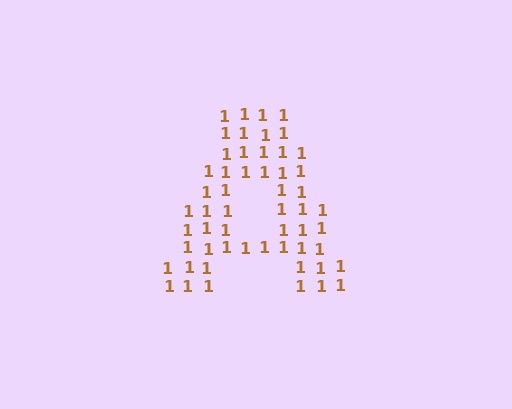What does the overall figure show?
The overall figure shows the letter A.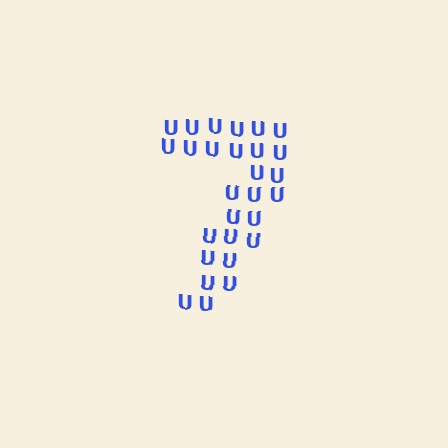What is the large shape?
The large shape is the digit 7.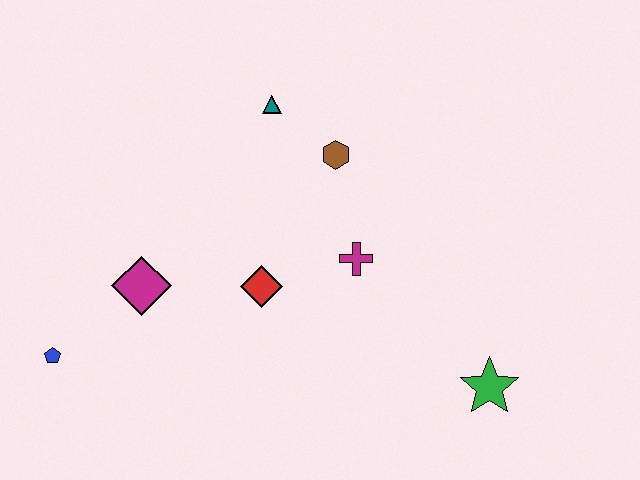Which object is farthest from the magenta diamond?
The green star is farthest from the magenta diamond.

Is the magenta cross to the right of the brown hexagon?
Yes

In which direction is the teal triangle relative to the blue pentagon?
The teal triangle is above the blue pentagon.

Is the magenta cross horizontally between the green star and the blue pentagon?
Yes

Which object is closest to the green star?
The magenta cross is closest to the green star.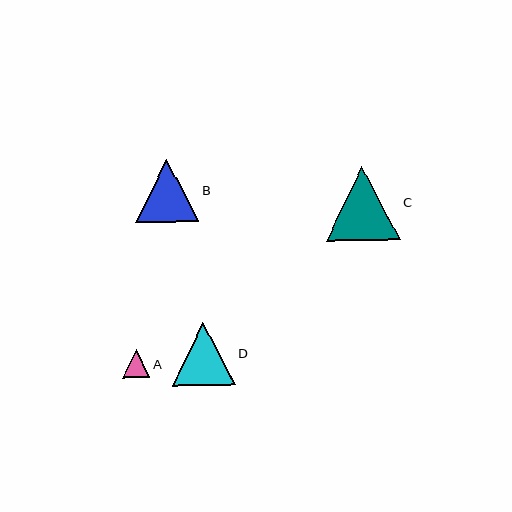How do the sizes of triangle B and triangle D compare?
Triangle B and triangle D are approximately the same size.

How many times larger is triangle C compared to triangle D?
Triangle C is approximately 1.2 times the size of triangle D.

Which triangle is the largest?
Triangle C is the largest with a size of approximately 75 pixels.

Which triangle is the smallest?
Triangle A is the smallest with a size of approximately 27 pixels.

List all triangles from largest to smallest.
From largest to smallest: C, B, D, A.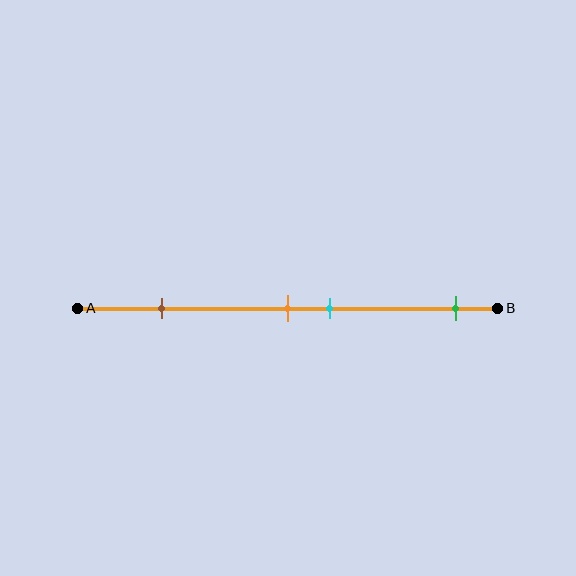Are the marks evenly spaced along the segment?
No, the marks are not evenly spaced.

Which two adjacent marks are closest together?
The orange and cyan marks are the closest adjacent pair.